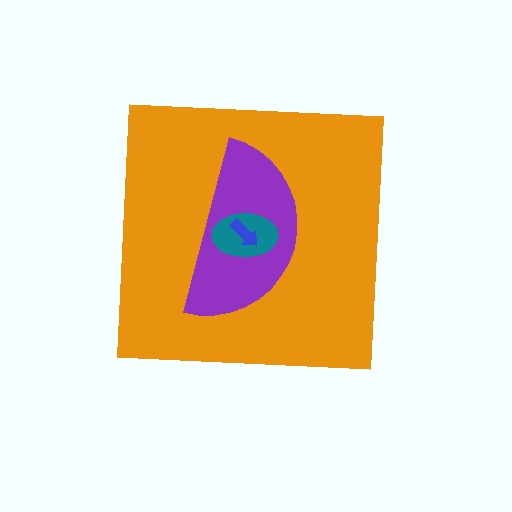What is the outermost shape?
The orange square.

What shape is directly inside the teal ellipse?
The blue arrow.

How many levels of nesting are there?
4.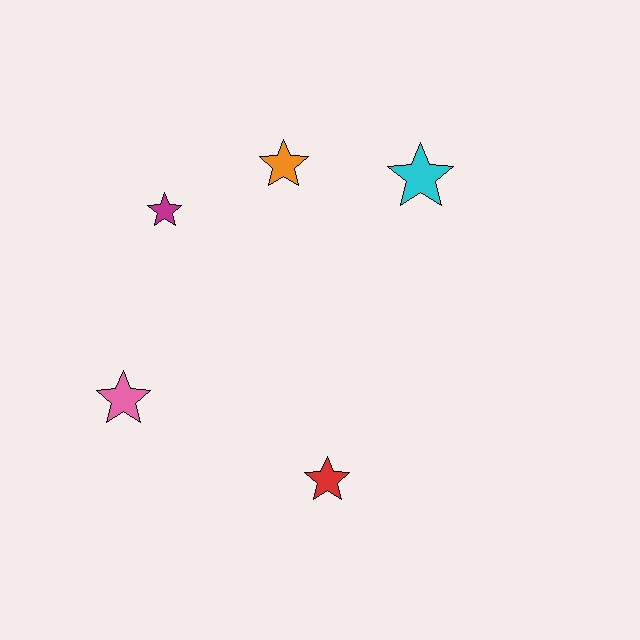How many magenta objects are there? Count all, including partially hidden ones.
There is 1 magenta object.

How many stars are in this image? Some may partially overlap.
There are 5 stars.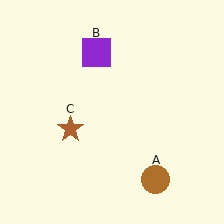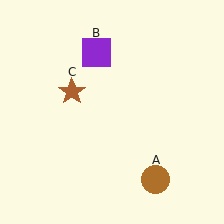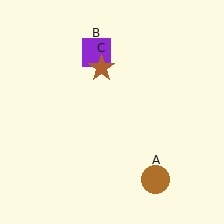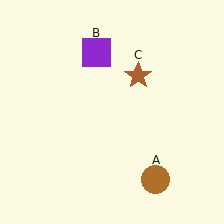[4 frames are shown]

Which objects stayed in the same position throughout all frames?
Brown circle (object A) and purple square (object B) remained stationary.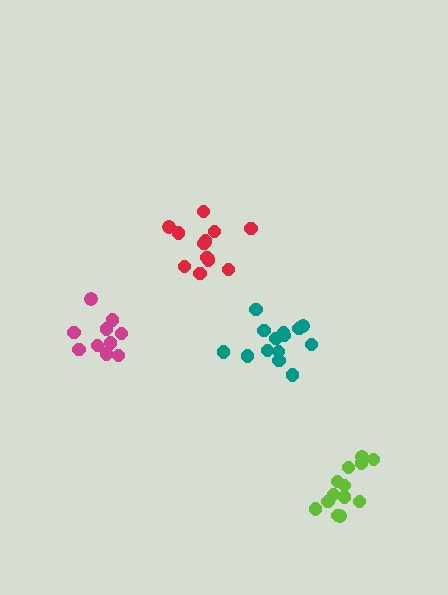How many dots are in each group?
Group 1: 13 dots, Group 2: 12 dots, Group 3: 14 dots, Group 4: 10 dots (49 total).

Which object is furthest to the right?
The lime cluster is rightmost.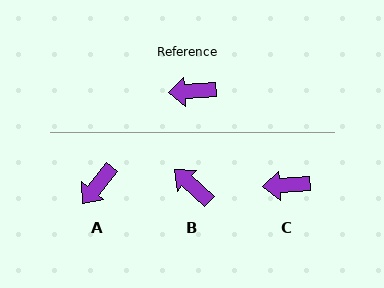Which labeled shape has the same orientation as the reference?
C.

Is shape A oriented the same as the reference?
No, it is off by about 47 degrees.